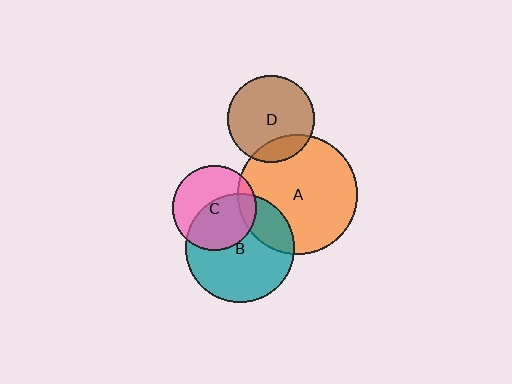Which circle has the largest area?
Circle A (orange).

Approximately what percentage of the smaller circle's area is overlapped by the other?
Approximately 10%.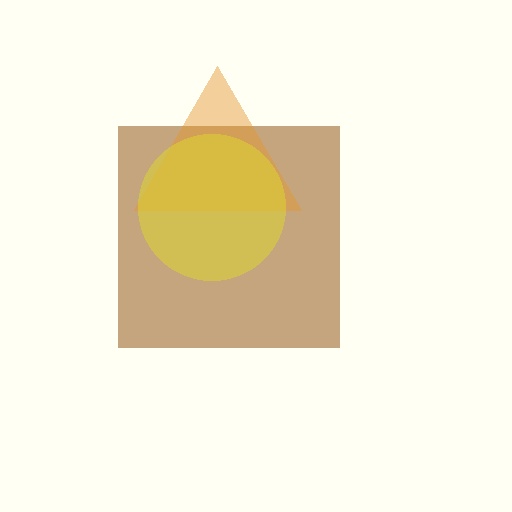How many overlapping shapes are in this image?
There are 3 overlapping shapes in the image.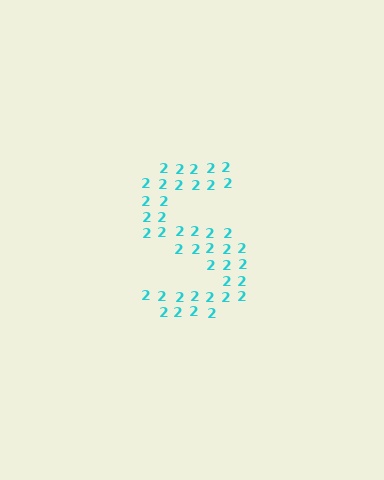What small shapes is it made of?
It is made of small digit 2's.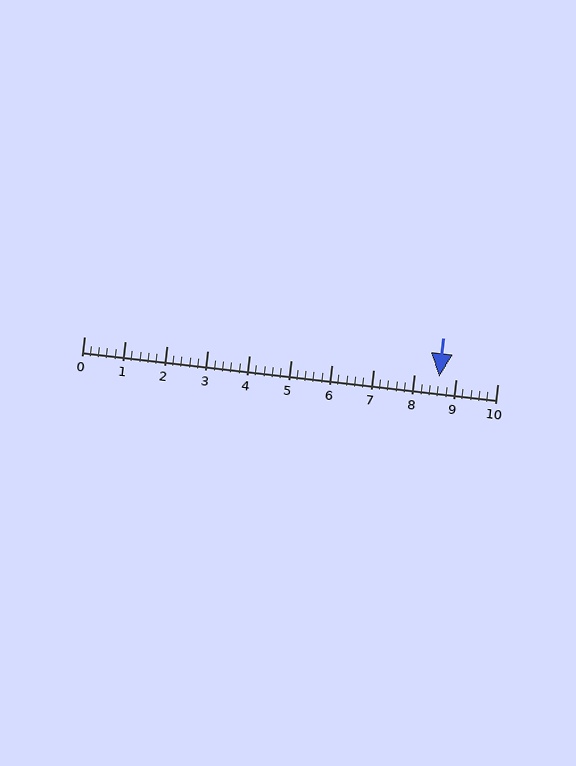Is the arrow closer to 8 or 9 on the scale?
The arrow is closer to 9.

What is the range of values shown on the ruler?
The ruler shows values from 0 to 10.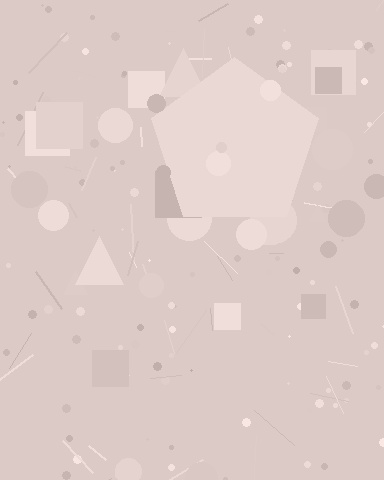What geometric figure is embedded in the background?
A pentagon is embedded in the background.